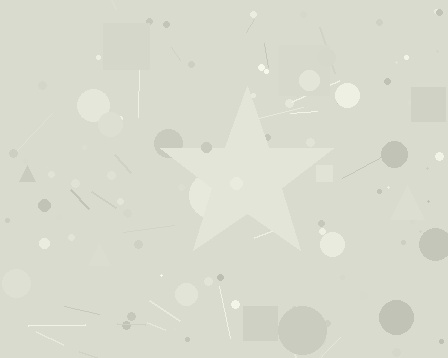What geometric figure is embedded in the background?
A star is embedded in the background.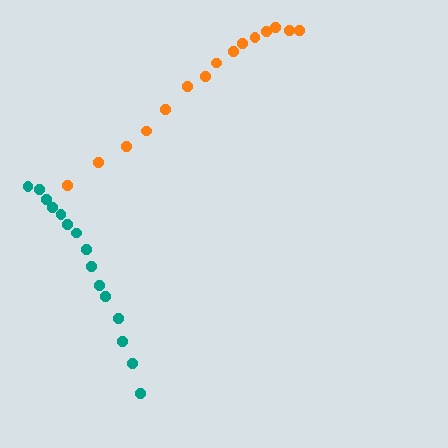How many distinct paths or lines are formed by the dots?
There are 2 distinct paths.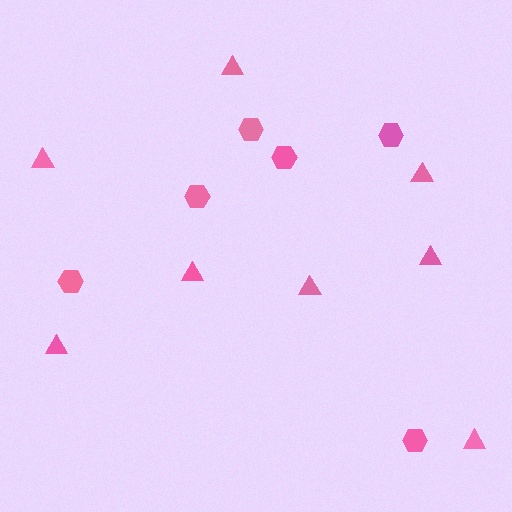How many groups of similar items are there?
There are 2 groups: one group of triangles (8) and one group of hexagons (6).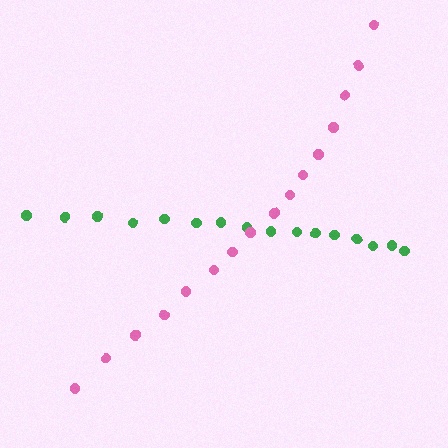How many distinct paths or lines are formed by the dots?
There are 2 distinct paths.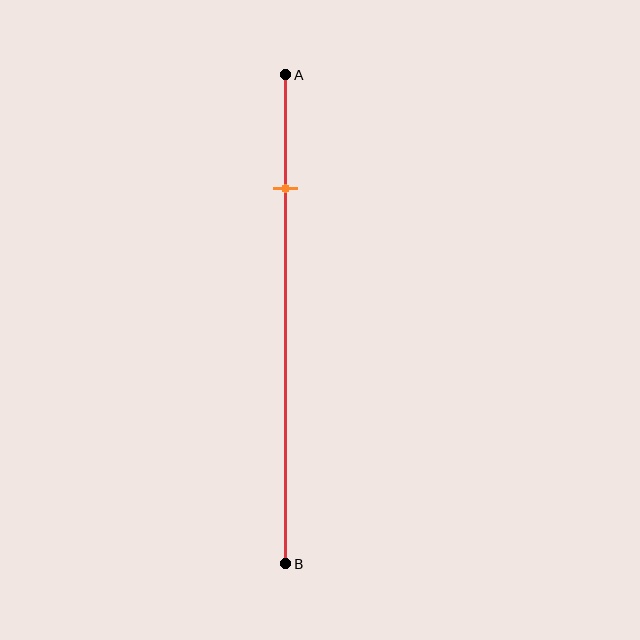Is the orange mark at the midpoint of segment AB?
No, the mark is at about 25% from A, not at the 50% midpoint.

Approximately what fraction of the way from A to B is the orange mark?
The orange mark is approximately 25% of the way from A to B.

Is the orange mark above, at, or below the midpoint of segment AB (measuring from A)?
The orange mark is above the midpoint of segment AB.